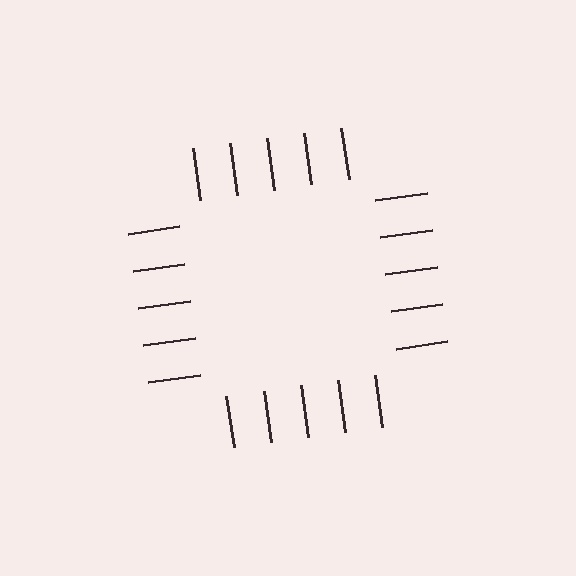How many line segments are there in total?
20 — 5 along each of the 4 edges.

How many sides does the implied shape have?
4 sides — the line-ends trace a square.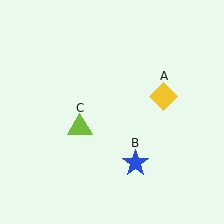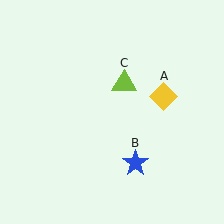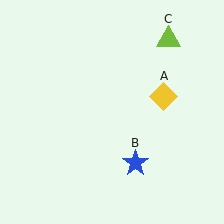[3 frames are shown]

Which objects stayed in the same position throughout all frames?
Yellow diamond (object A) and blue star (object B) remained stationary.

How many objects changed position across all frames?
1 object changed position: lime triangle (object C).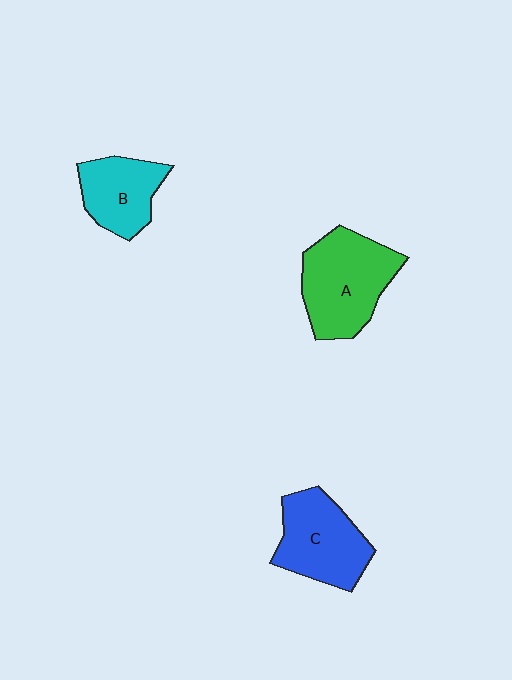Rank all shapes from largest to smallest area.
From largest to smallest: A (green), C (blue), B (cyan).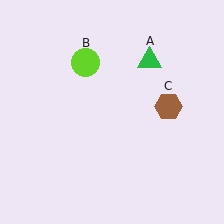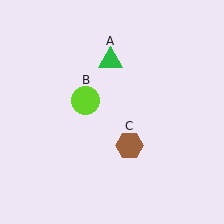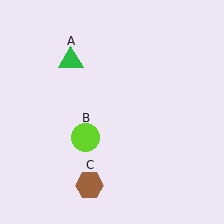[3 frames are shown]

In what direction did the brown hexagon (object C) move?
The brown hexagon (object C) moved down and to the left.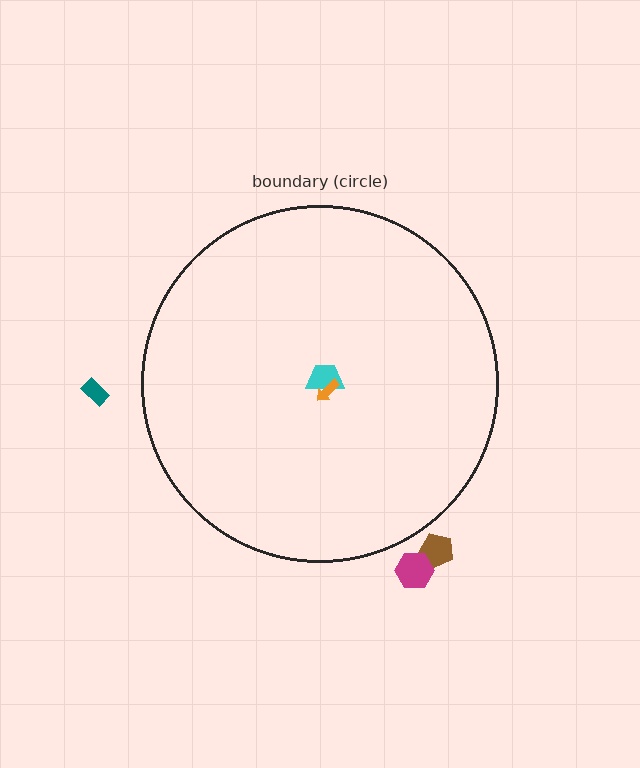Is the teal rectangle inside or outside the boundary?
Outside.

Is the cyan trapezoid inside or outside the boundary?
Inside.